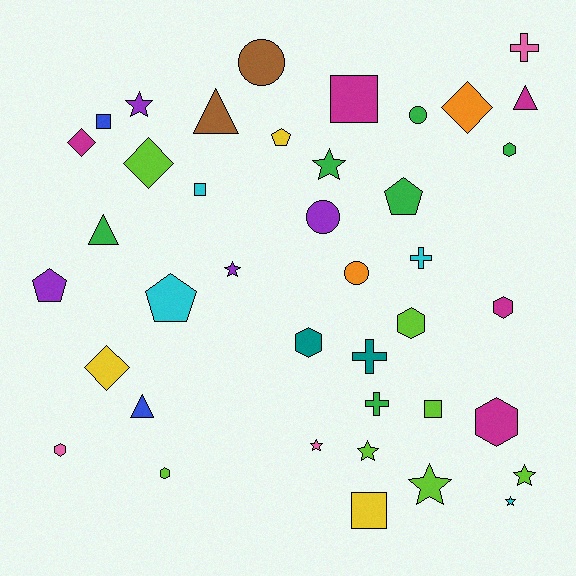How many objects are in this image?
There are 40 objects.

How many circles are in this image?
There are 4 circles.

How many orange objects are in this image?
There are 2 orange objects.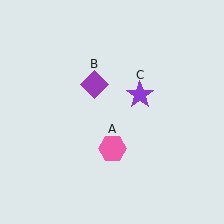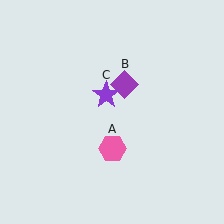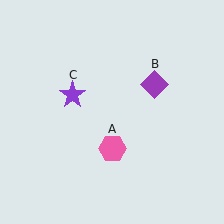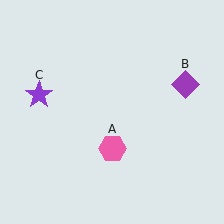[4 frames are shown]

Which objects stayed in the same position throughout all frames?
Pink hexagon (object A) remained stationary.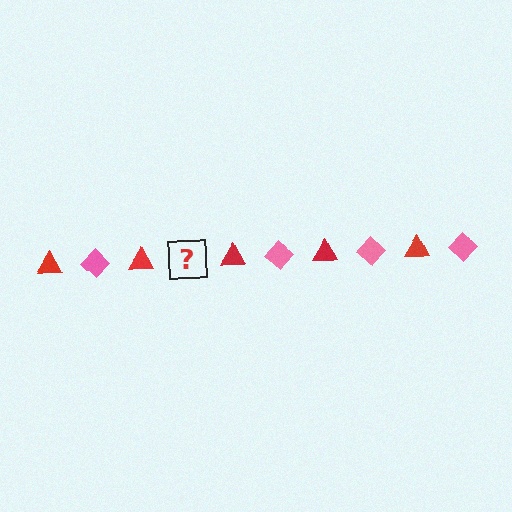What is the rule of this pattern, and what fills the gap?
The rule is that the pattern alternates between red triangle and pink diamond. The gap should be filled with a pink diamond.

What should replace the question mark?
The question mark should be replaced with a pink diamond.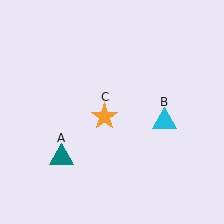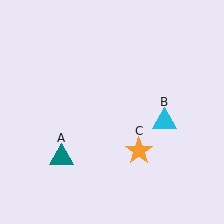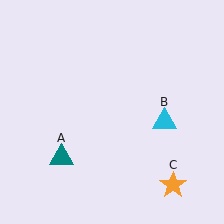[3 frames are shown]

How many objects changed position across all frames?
1 object changed position: orange star (object C).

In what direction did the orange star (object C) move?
The orange star (object C) moved down and to the right.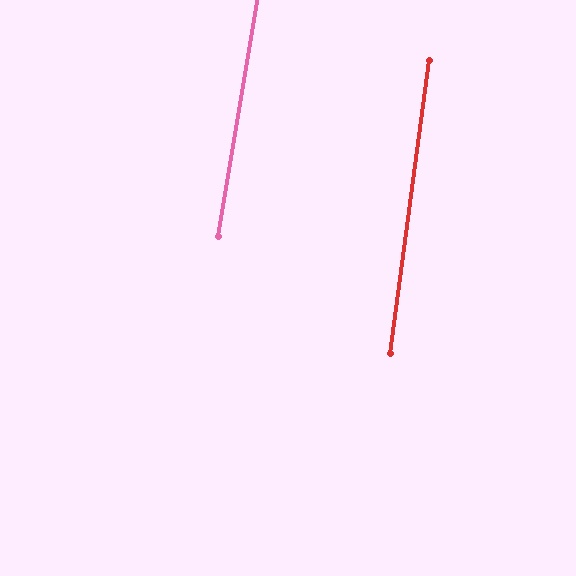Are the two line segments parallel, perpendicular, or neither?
Parallel — their directions differ by only 1.7°.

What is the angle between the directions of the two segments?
Approximately 2 degrees.